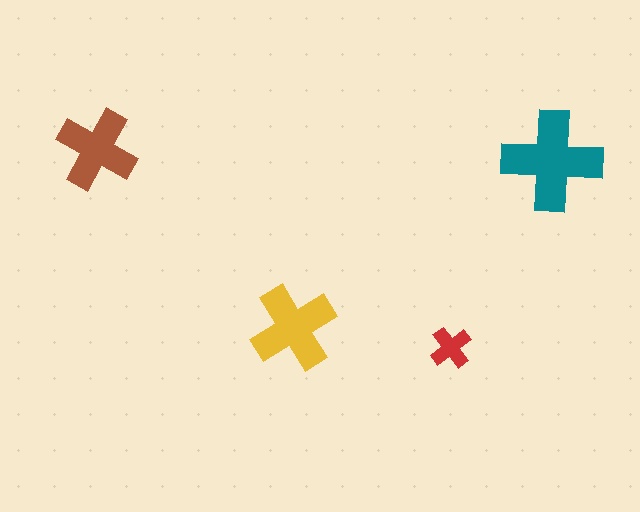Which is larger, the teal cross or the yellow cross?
The teal one.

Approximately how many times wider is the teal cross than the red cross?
About 2.5 times wider.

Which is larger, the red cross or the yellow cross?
The yellow one.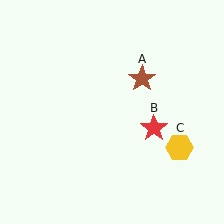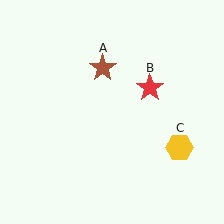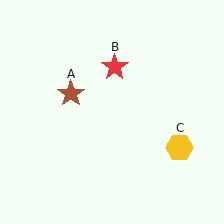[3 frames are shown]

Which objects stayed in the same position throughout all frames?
Yellow hexagon (object C) remained stationary.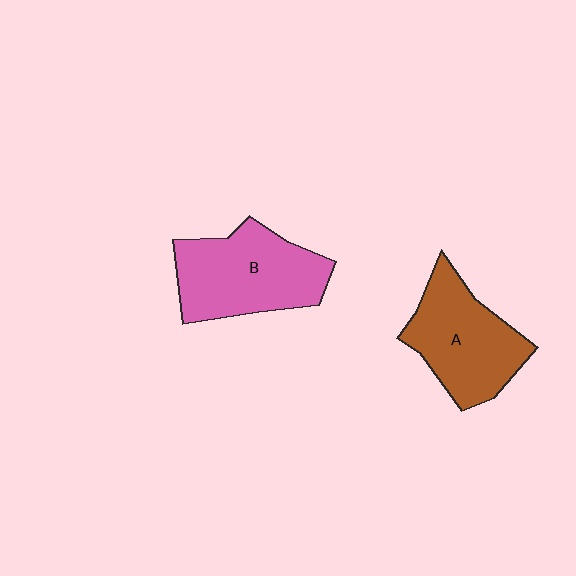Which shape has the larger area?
Shape B (pink).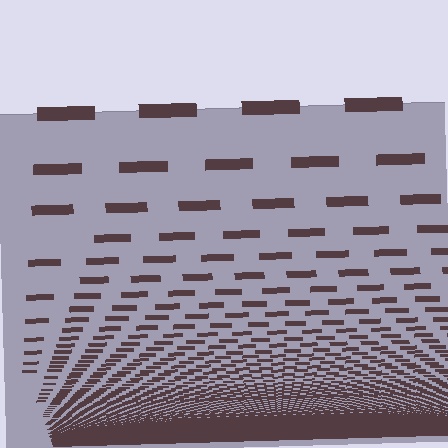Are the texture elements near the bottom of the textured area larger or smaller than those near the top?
Smaller. The gradient is inverted — elements near the bottom are smaller and denser.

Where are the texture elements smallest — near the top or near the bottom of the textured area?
Near the bottom.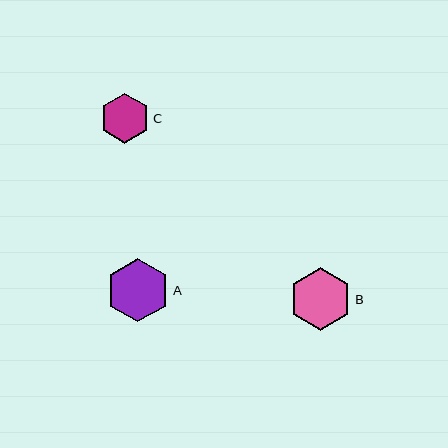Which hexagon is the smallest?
Hexagon C is the smallest with a size of approximately 50 pixels.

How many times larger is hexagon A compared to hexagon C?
Hexagon A is approximately 1.3 times the size of hexagon C.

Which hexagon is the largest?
Hexagon A is the largest with a size of approximately 63 pixels.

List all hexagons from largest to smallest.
From largest to smallest: A, B, C.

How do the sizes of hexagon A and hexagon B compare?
Hexagon A and hexagon B are approximately the same size.